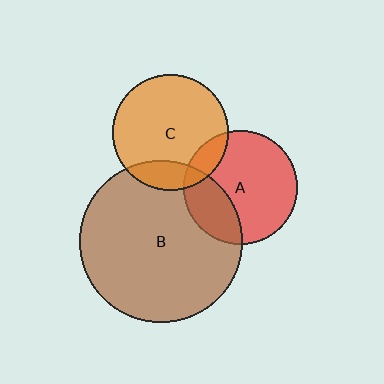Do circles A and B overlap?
Yes.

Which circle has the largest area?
Circle B (brown).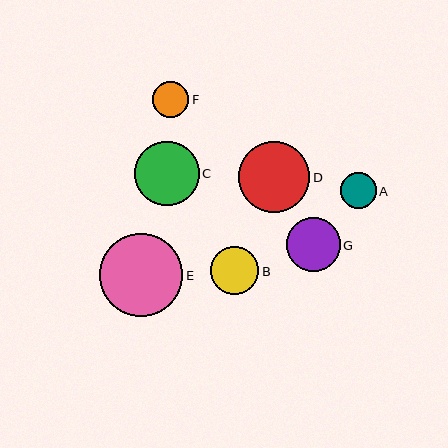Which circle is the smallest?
Circle F is the smallest with a size of approximately 36 pixels.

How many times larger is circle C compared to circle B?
Circle C is approximately 1.3 times the size of circle B.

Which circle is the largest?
Circle E is the largest with a size of approximately 83 pixels.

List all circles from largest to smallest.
From largest to smallest: E, D, C, G, B, A, F.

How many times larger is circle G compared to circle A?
Circle G is approximately 1.5 times the size of circle A.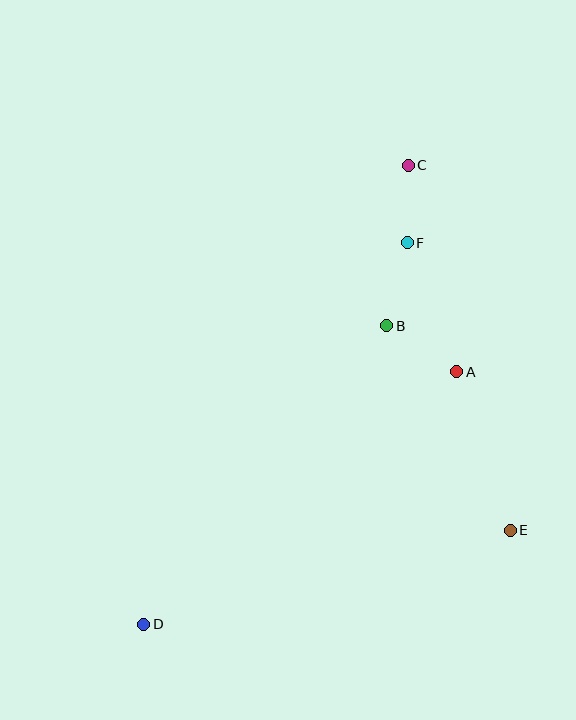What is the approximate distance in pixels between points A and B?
The distance between A and B is approximately 84 pixels.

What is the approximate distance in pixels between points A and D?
The distance between A and D is approximately 402 pixels.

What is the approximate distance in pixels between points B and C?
The distance between B and C is approximately 162 pixels.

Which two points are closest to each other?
Points C and F are closest to each other.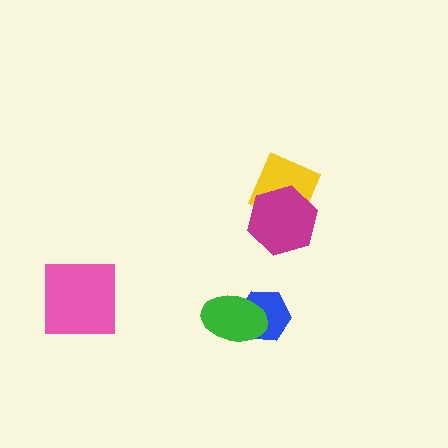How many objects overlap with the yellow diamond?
1 object overlaps with the yellow diamond.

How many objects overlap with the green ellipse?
1 object overlaps with the green ellipse.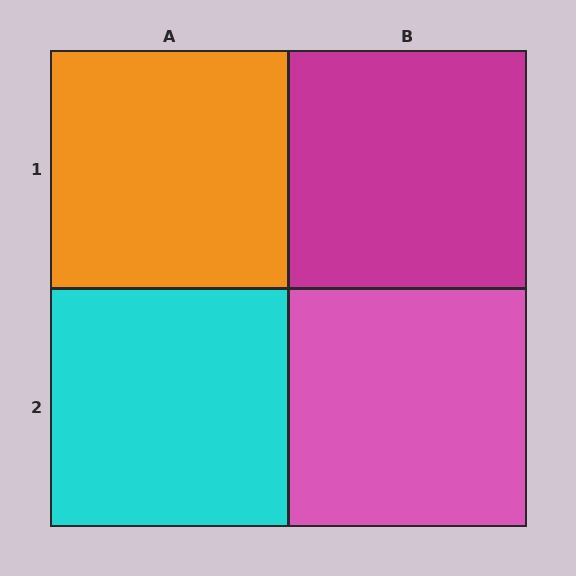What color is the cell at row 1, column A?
Orange.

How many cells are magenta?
1 cell is magenta.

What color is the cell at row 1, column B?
Magenta.